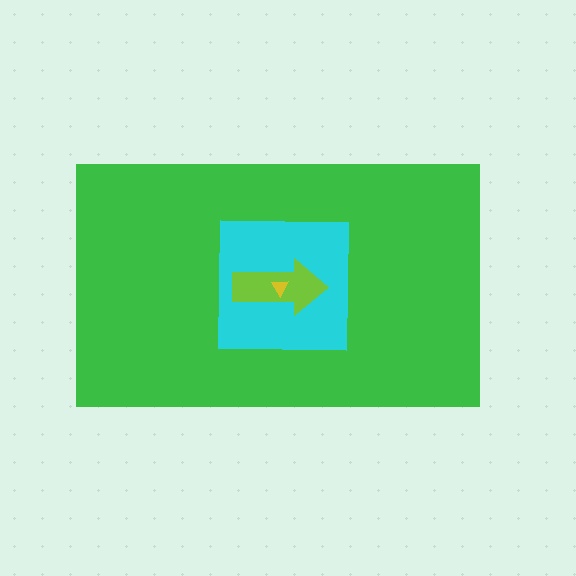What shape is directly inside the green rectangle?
The cyan square.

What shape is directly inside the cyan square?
The lime arrow.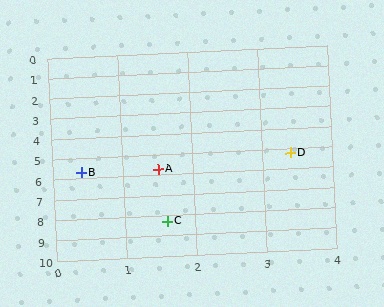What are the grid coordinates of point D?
Point D is at approximately (3.4, 5.2).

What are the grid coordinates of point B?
Point B is at approximately (0.4, 5.7).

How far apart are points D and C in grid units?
Points D and C are about 3.6 grid units apart.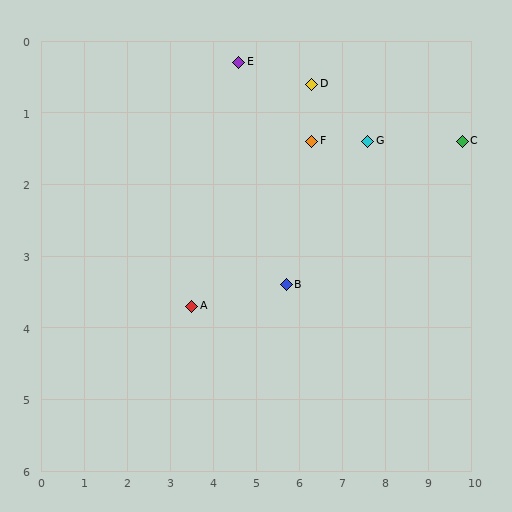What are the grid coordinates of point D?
Point D is at approximately (6.3, 0.6).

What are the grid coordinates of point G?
Point G is at approximately (7.6, 1.4).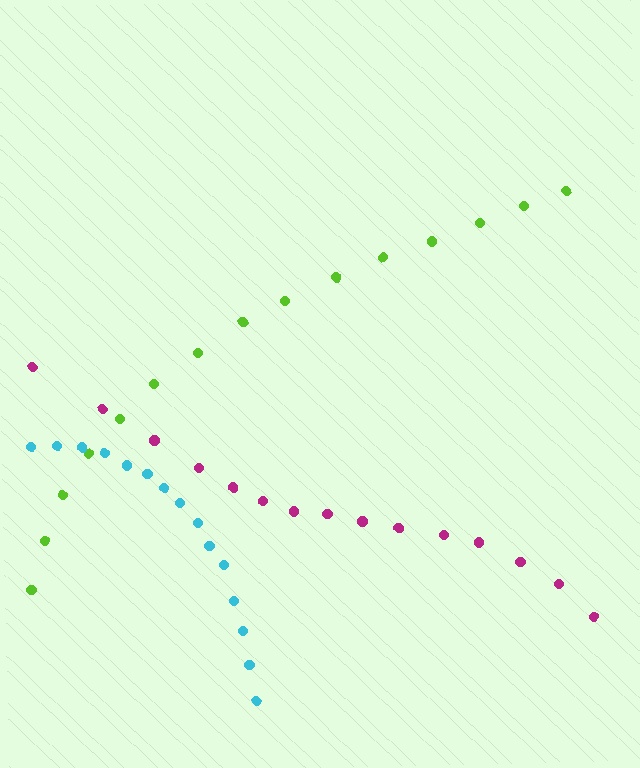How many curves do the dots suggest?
There are 3 distinct paths.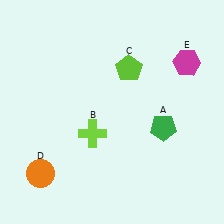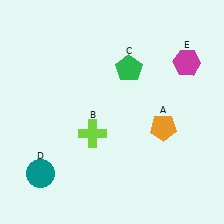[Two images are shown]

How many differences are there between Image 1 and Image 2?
There are 3 differences between the two images.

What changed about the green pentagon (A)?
In Image 1, A is green. In Image 2, it changed to orange.